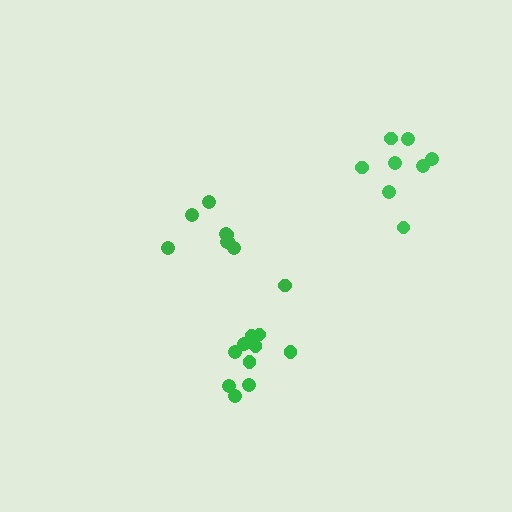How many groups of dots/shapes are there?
There are 3 groups.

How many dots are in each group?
Group 1: 9 dots, Group 2: 8 dots, Group 3: 10 dots (27 total).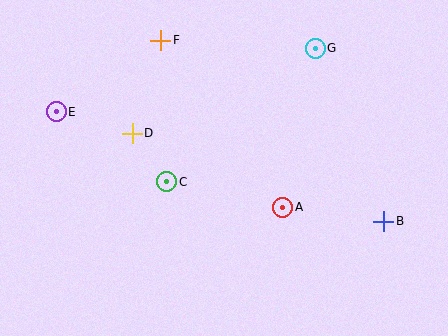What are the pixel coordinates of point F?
Point F is at (161, 40).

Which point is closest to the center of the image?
Point C at (167, 182) is closest to the center.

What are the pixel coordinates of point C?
Point C is at (167, 182).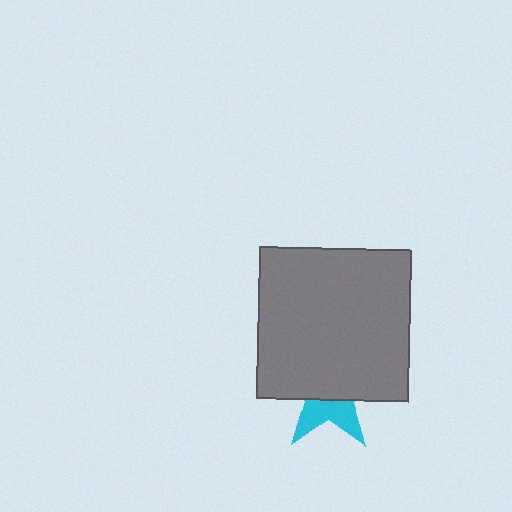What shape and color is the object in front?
The object in front is a gray square.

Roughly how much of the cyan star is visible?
A small part of it is visible (roughly 38%).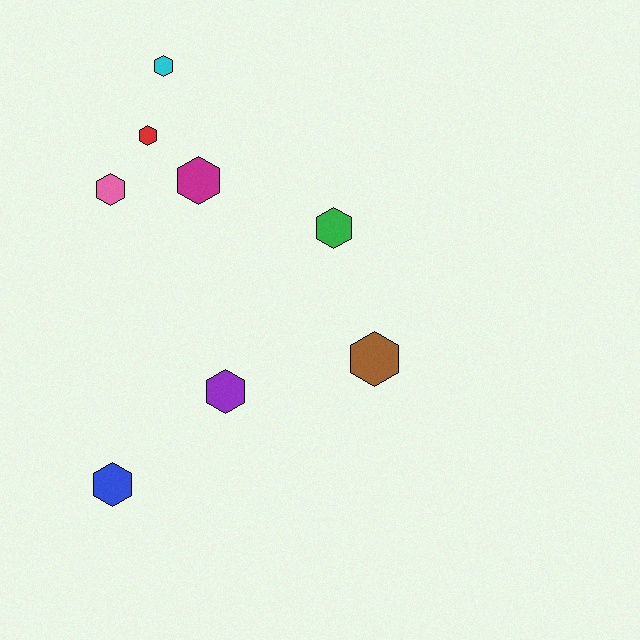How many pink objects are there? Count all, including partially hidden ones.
There is 1 pink object.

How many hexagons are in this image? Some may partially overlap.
There are 8 hexagons.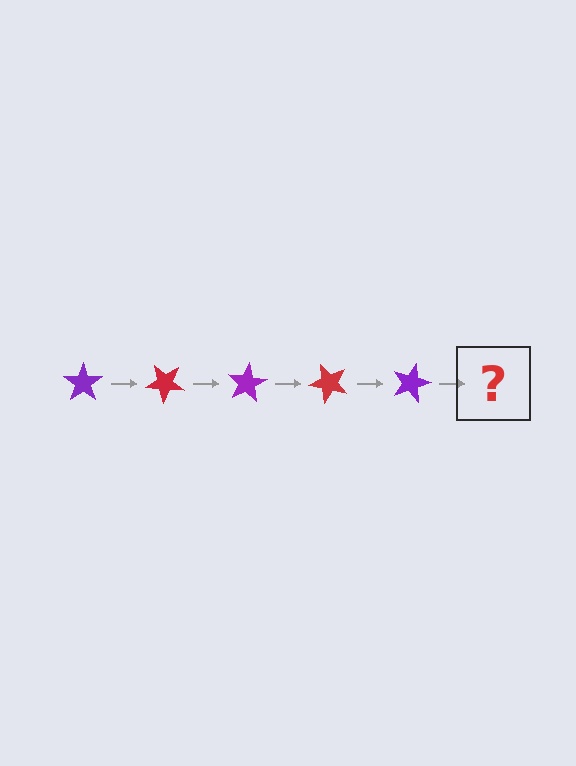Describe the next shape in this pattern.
It should be a red star, rotated 200 degrees from the start.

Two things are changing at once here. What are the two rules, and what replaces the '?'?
The two rules are that it rotates 40 degrees each step and the color cycles through purple and red. The '?' should be a red star, rotated 200 degrees from the start.